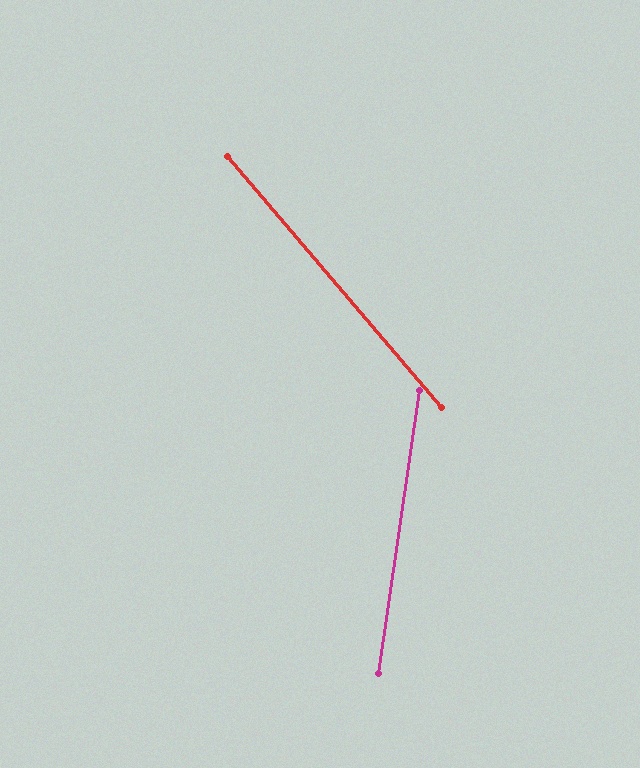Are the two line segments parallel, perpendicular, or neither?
Neither parallel nor perpendicular — they differ by about 49°.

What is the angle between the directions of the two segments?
Approximately 49 degrees.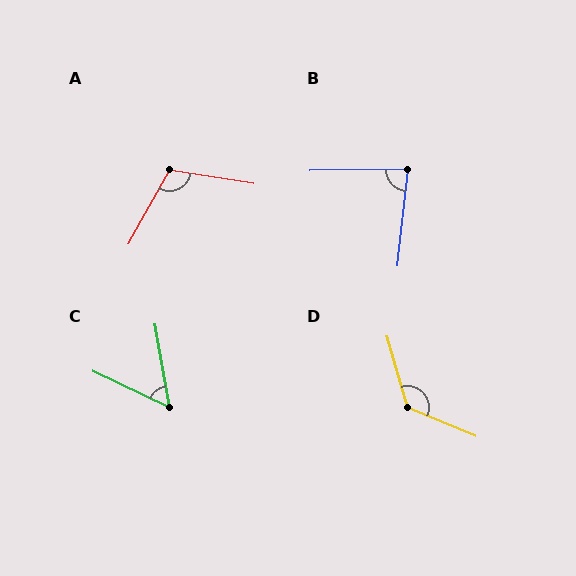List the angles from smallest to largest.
C (55°), B (83°), A (110°), D (129°).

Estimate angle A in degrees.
Approximately 110 degrees.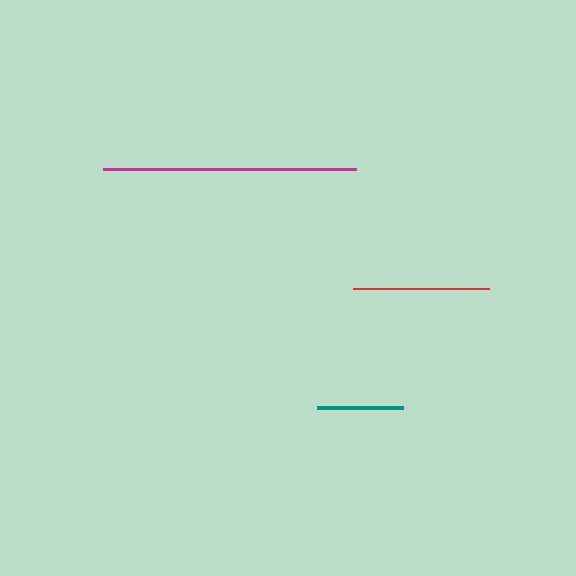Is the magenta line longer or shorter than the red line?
The magenta line is longer than the red line.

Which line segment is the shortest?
The teal line is the shortest at approximately 86 pixels.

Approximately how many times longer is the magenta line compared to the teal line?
The magenta line is approximately 2.9 times the length of the teal line.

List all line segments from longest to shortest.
From longest to shortest: magenta, red, teal.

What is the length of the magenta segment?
The magenta segment is approximately 253 pixels long.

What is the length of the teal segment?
The teal segment is approximately 86 pixels long.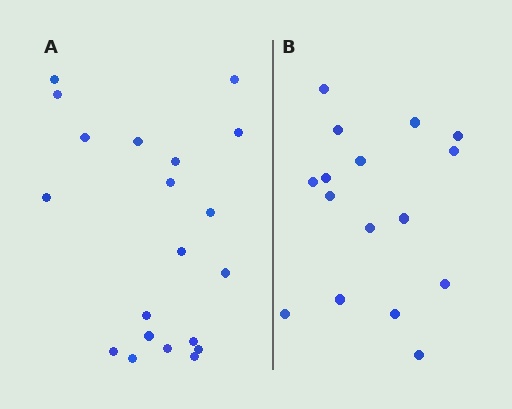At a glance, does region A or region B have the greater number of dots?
Region A (the left region) has more dots.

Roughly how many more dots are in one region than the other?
Region A has about 4 more dots than region B.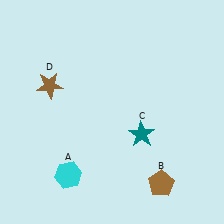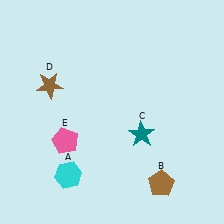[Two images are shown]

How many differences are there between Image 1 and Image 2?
There is 1 difference between the two images.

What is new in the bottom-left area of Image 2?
A pink pentagon (E) was added in the bottom-left area of Image 2.